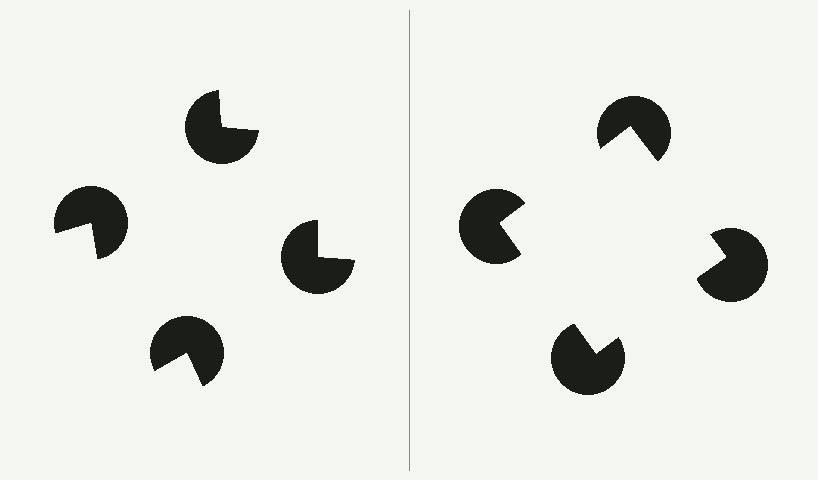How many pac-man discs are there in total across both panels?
8 — 4 on each side.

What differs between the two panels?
The pac-man discs are positioned identically on both sides; only the wedge orientations differ. On the right they align to a square; on the left they are misaligned.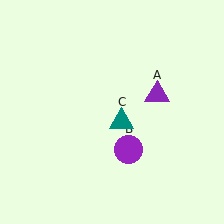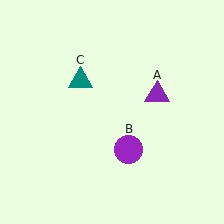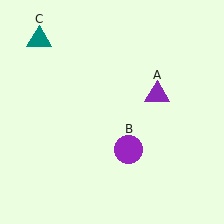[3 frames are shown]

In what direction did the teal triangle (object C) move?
The teal triangle (object C) moved up and to the left.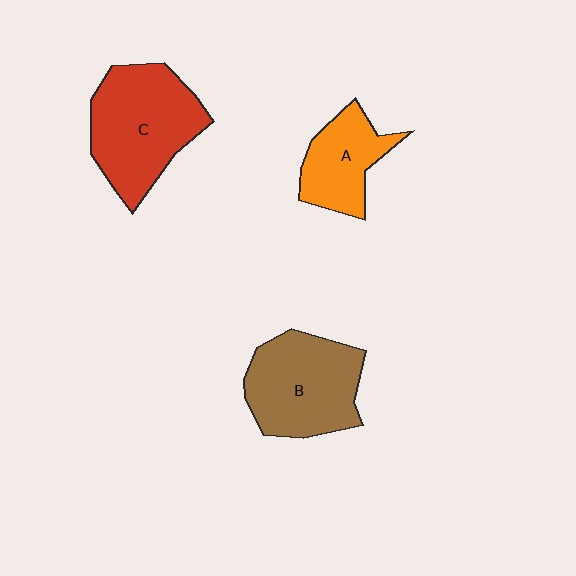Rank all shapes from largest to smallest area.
From largest to smallest: C (red), B (brown), A (orange).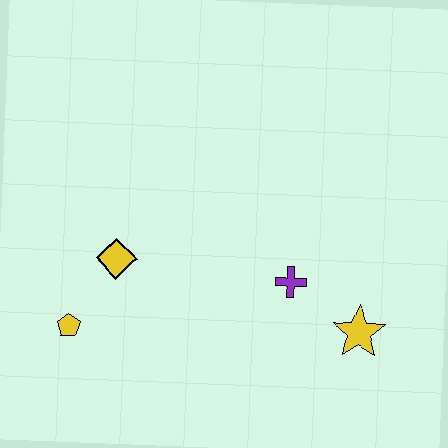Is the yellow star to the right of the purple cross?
Yes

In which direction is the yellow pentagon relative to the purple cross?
The yellow pentagon is to the left of the purple cross.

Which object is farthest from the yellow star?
The yellow pentagon is farthest from the yellow star.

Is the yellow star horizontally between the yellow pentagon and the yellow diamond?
No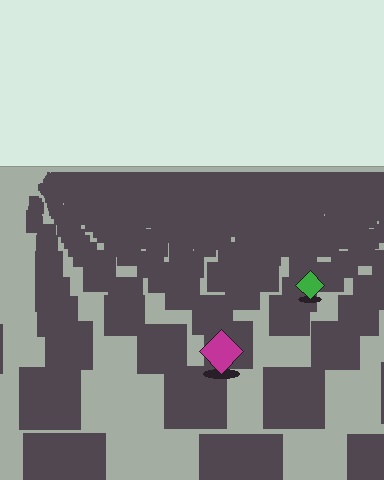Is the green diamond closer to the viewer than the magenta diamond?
No. The magenta diamond is closer — you can tell from the texture gradient: the ground texture is coarser near it.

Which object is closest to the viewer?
The magenta diamond is closest. The texture marks near it are larger and more spread out.